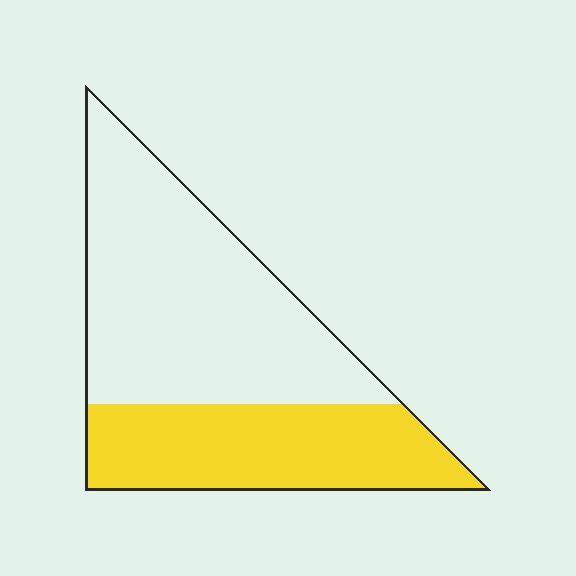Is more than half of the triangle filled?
No.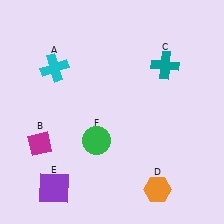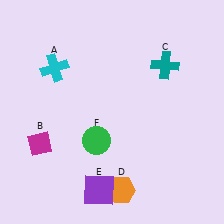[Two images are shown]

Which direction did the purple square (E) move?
The purple square (E) moved right.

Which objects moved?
The objects that moved are: the orange hexagon (D), the purple square (E).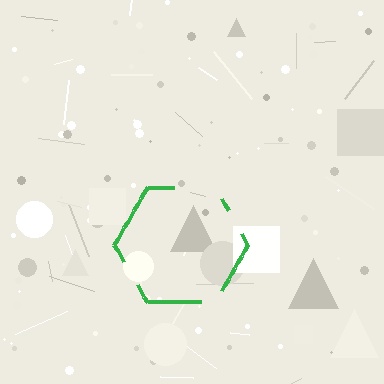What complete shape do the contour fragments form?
The contour fragments form a hexagon.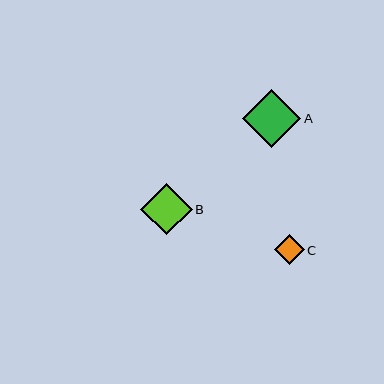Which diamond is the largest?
Diamond A is the largest with a size of approximately 58 pixels.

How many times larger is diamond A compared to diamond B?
Diamond A is approximately 1.1 times the size of diamond B.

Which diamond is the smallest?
Diamond C is the smallest with a size of approximately 30 pixels.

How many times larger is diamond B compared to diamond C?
Diamond B is approximately 1.7 times the size of diamond C.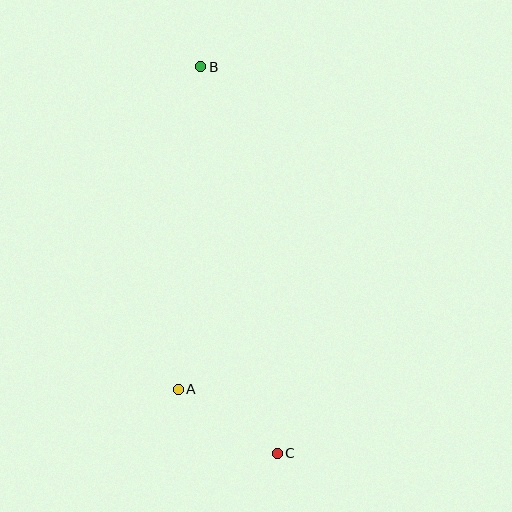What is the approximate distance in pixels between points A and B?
The distance between A and B is approximately 323 pixels.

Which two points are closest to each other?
Points A and C are closest to each other.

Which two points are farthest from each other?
Points B and C are farthest from each other.